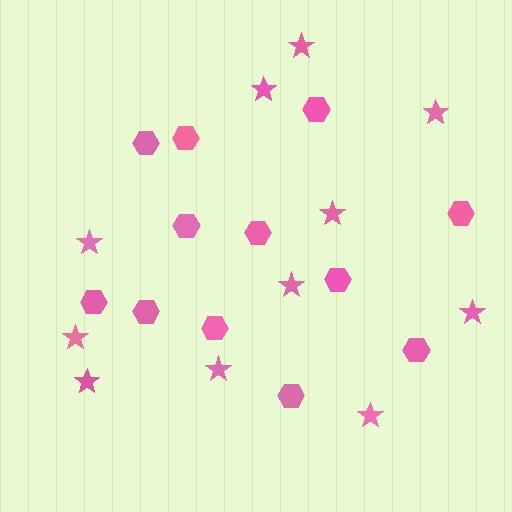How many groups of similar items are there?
There are 2 groups: one group of stars (11) and one group of hexagons (12).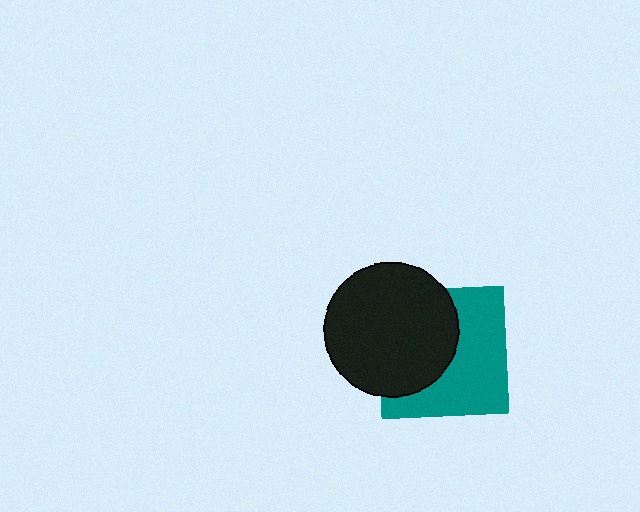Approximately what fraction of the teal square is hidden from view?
Roughly 47% of the teal square is hidden behind the black circle.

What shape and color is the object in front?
The object in front is a black circle.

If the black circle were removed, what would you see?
You would see the complete teal square.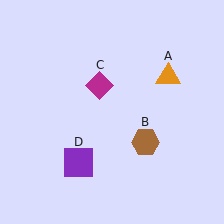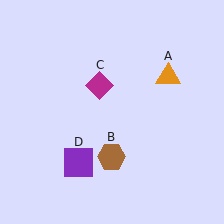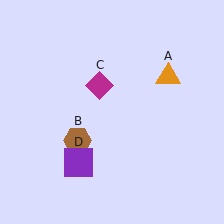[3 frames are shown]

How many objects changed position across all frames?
1 object changed position: brown hexagon (object B).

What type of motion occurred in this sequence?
The brown hexagon (object B) rotated clockwise around the center of the scene.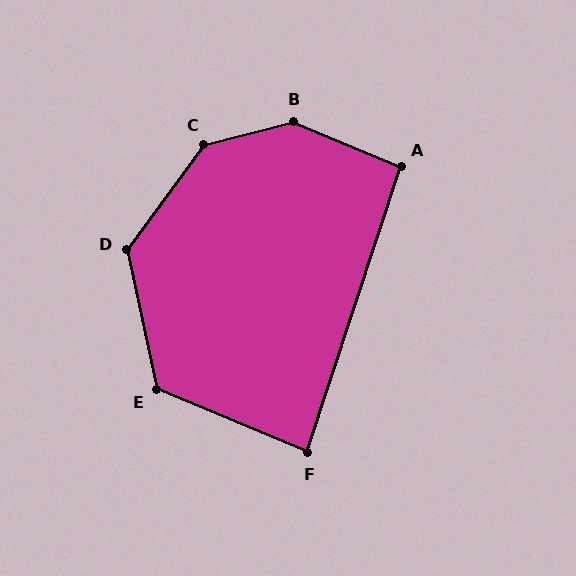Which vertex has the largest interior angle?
B, at approximately 143 degrees.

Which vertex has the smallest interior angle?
F, at approximately 85 degrees.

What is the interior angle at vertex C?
Approximately 141 degrees (obtuse).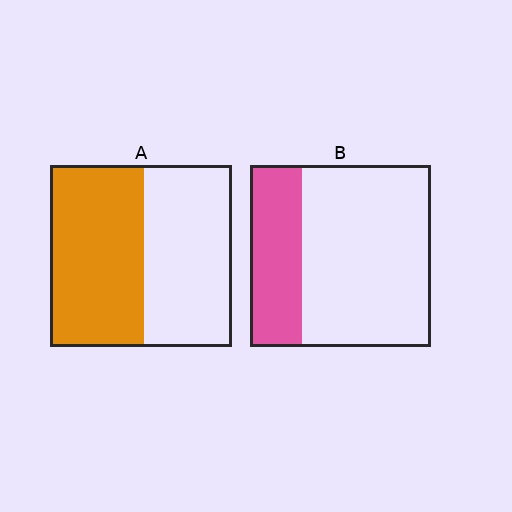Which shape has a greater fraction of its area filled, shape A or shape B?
Shape A.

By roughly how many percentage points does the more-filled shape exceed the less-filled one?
By roughly 25 percentage points (A over B).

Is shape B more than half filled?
No.